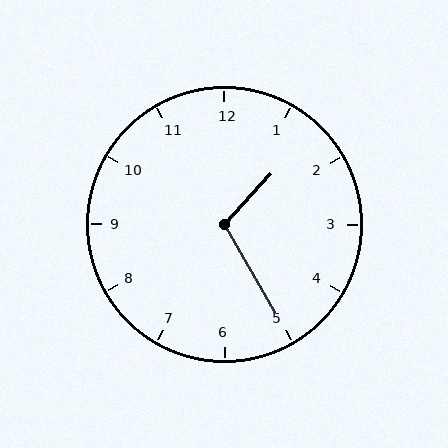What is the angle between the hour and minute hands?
Approximately 108 degrees.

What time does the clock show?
1:25.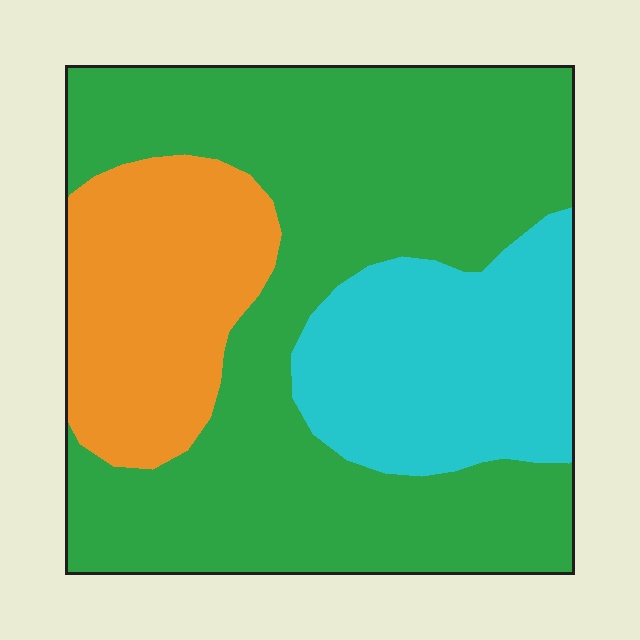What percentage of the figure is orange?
Orange covers roughly 20% of the figure.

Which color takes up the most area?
Green, at roughly 60%.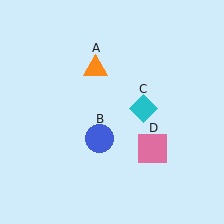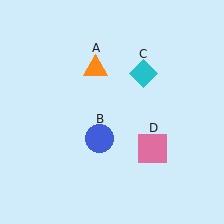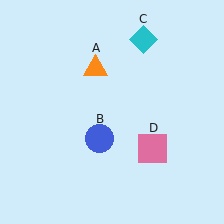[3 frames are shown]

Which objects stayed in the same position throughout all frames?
Orange triangle (object A) and blue circle (object B) and pink square (object D) remained stationary.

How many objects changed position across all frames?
1 object changed position: cyan diamond (object C).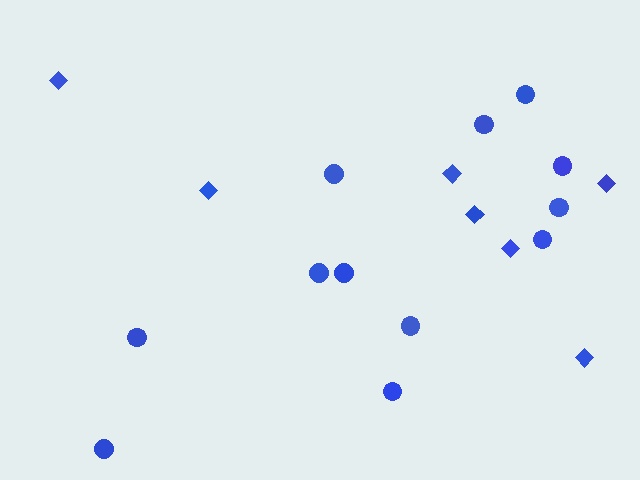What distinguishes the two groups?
There are 2 groups: one group of diamonds (7) and one group of circles (12).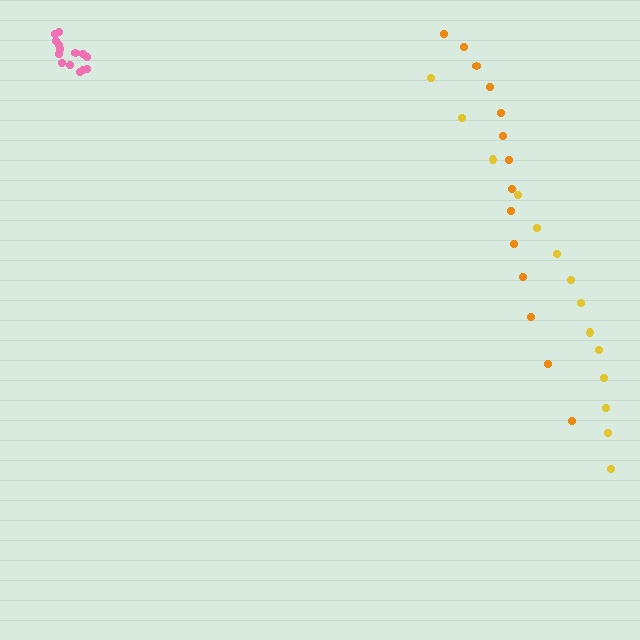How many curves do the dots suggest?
There are 3 distinct paths.